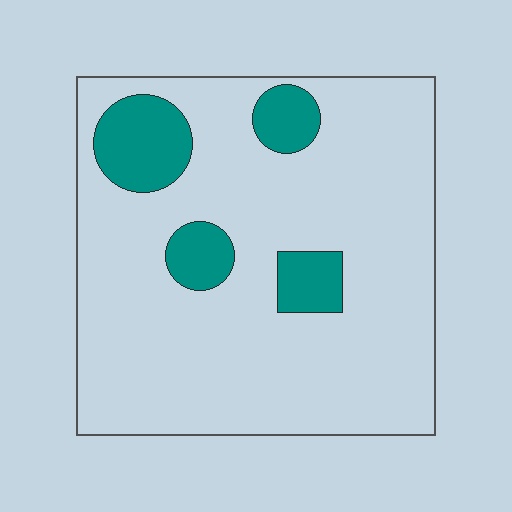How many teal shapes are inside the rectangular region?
4.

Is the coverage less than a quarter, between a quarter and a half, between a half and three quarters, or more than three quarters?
Less than a quarter.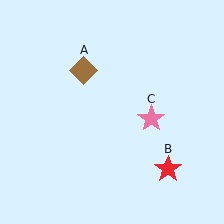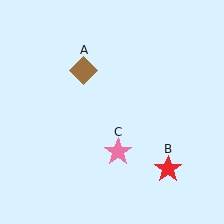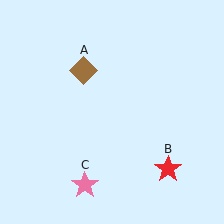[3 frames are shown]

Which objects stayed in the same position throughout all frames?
Brown diamond (object A) and red star (object B) remained stationary.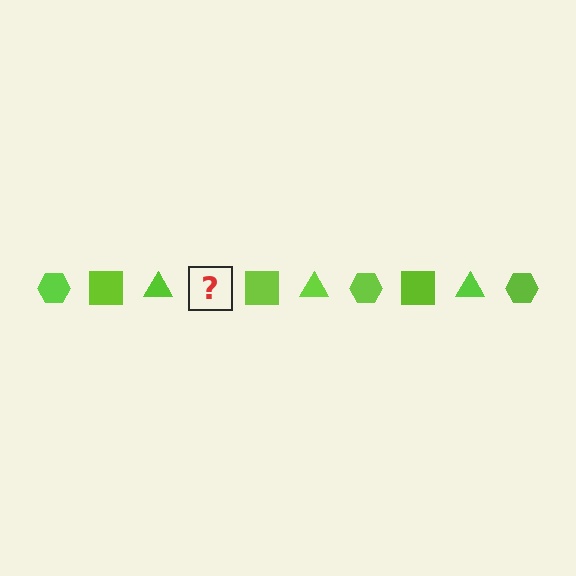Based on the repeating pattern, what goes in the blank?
The blank should be a lime hexagon.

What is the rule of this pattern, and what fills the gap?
The rule is that the pattern cycles through hexagon, square, triangle shapes in lime. The gap should be filled with a lime hexagon.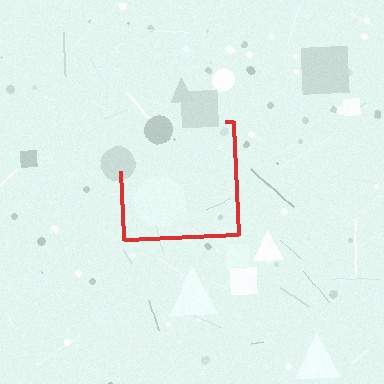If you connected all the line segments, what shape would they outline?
They would outline a square.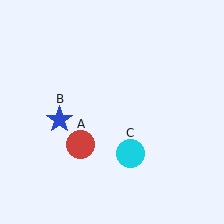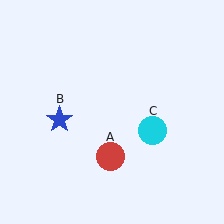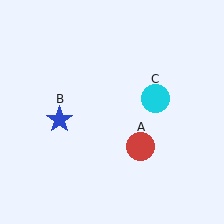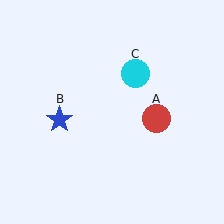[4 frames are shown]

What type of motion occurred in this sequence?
The red circle (object A), cyan circle (object C) rotated counterclockwise around the center of the scene.